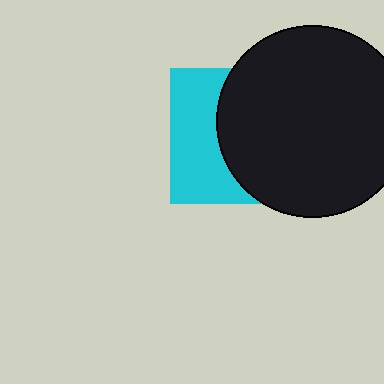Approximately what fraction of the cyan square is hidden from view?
Roughly 58% of the cyan square is hidden behind the black circle.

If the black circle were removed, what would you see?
You would see the complete cyan square.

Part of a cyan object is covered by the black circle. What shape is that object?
It is a square.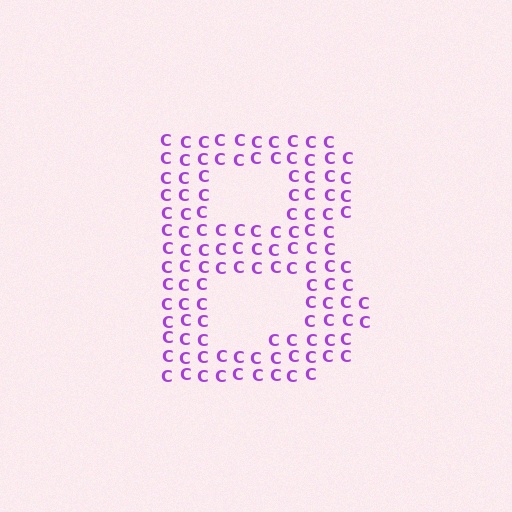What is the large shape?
The large shape is the letter B.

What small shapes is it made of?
It is made of small letter C's.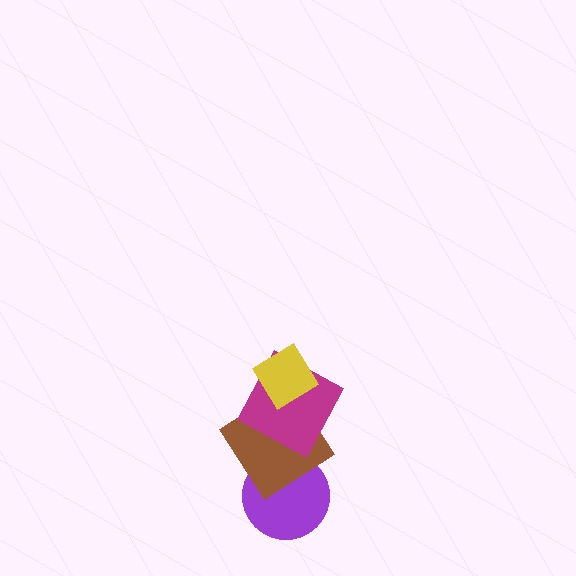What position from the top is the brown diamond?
The brown diamond is 3rd from the top.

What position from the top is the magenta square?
The magenta square is 2nd from the top.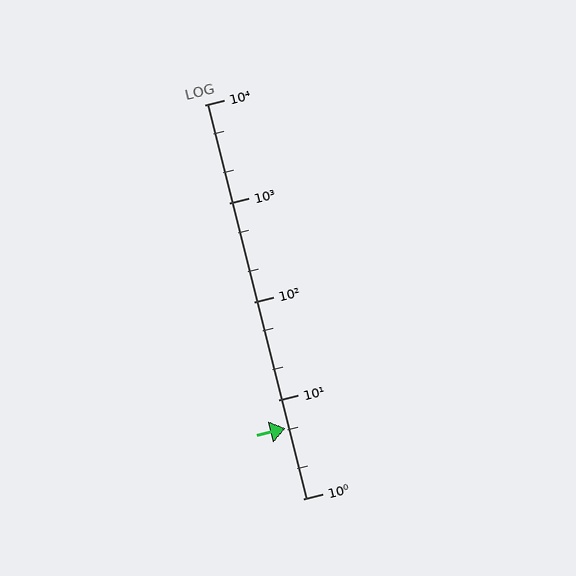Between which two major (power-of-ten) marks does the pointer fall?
The pointer is between 1 and 10.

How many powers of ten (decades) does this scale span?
The scale spans 4 decades, from 1 to 10000.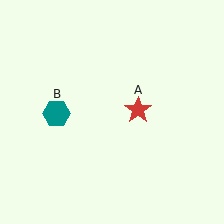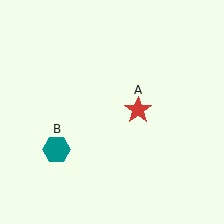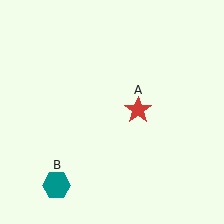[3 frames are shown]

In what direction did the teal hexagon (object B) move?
The teal hexagon (object B) moved down.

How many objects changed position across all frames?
1 object changed position: teal hexagon (object B).